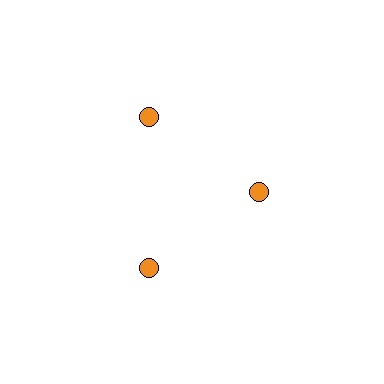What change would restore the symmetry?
The symmetry would be restored by moving it outward, back onto the ring so that all 3 circles sit at equal angles and equal distance from the center.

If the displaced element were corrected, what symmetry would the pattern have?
It would have 3-fold rotational symmetry — the pattern would map onto itself every 120 degrees.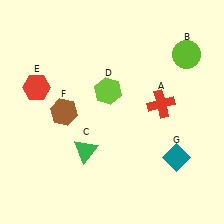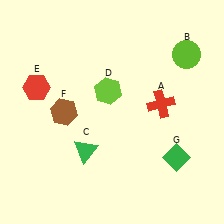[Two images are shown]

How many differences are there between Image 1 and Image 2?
There is 1 difference between the two images.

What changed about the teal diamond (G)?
In Image 1, G is teal. In Image 2, it changed to green.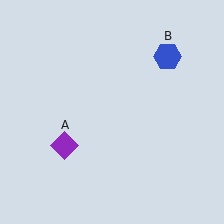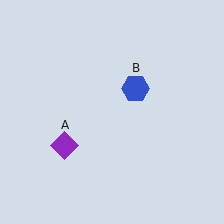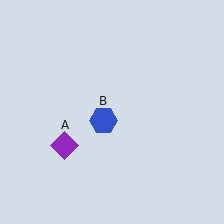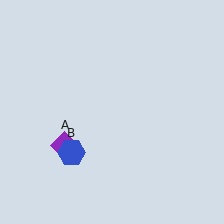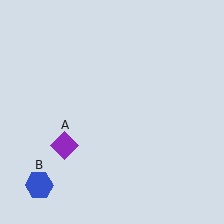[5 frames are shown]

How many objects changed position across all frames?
1 object changed position: blue hexagon (object B).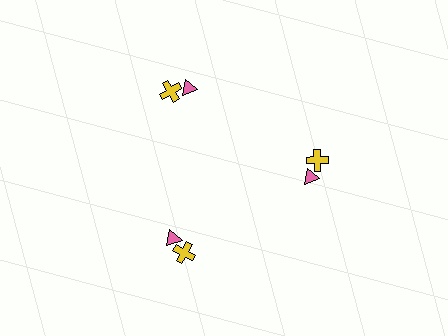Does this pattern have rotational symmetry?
Yes, this pattern has 3-fold rotational symmetry. It looks the same after rotating 120 degrees around the center.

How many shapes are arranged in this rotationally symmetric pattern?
There are 6 shapes, arranged in 3 groups of 2.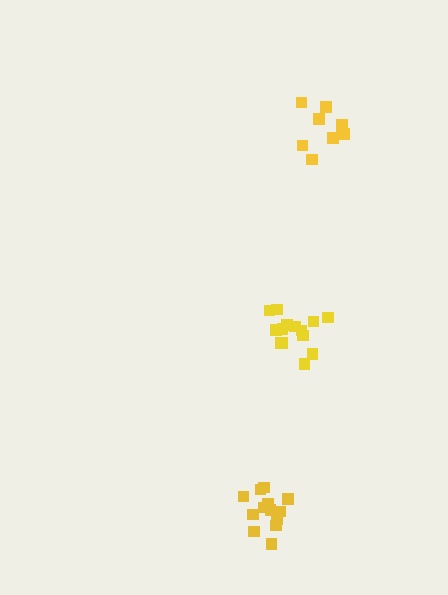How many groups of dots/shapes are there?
There are 3 groups.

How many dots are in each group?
Group 1: 14 dots, Group 2: 14 dots, Group 3: 9 dots (37 total).